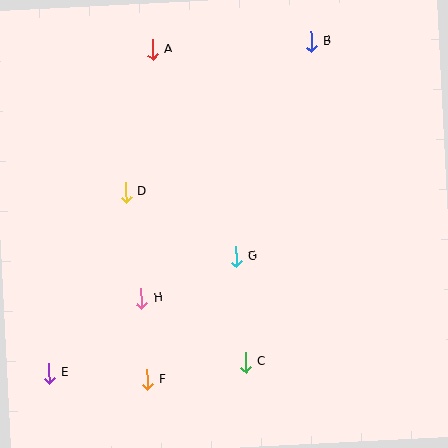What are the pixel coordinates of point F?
Point F is at (147, 380).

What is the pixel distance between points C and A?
The distance between C and A is 326 pixels.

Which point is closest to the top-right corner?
Point B is closest to the top-right corner.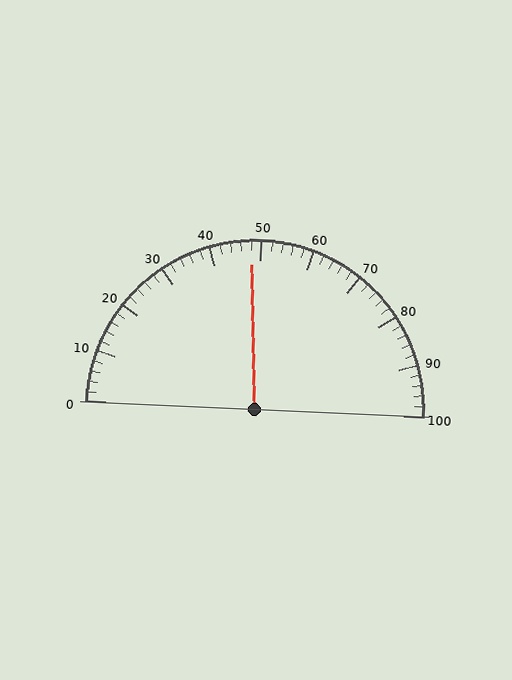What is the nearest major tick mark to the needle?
The nearest major tick mark is 50.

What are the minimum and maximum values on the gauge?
The gauge ranges from 0 to 100.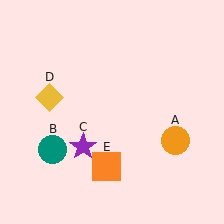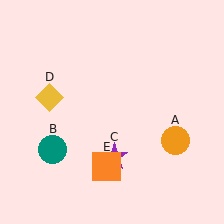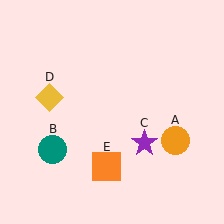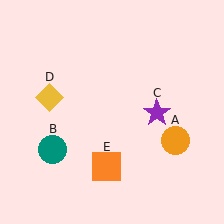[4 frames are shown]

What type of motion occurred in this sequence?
The purple star (object C) rotated counterclockwise around the center of the scene.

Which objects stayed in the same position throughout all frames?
Orange circle (object A) and teal circle (object B) and yellow diamond (object D) and orange square (object E) remained stationary.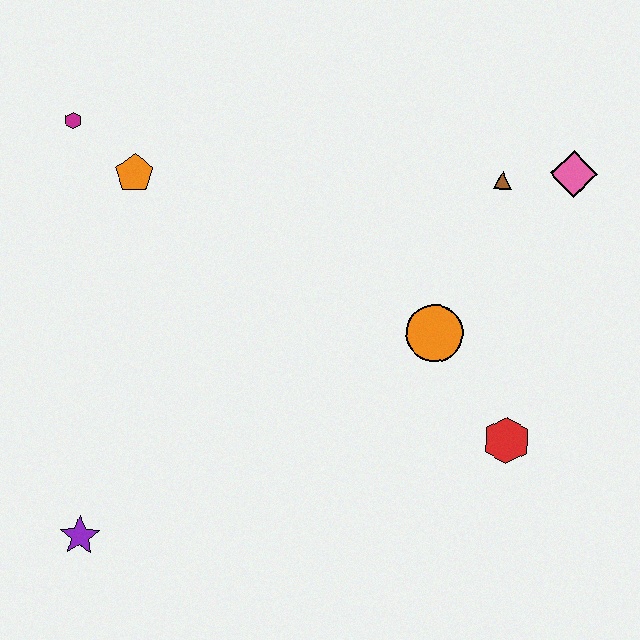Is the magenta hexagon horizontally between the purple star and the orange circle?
No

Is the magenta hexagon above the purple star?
Yes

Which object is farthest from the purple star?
The pink diamond is farthest from the purple star.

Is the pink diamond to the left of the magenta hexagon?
No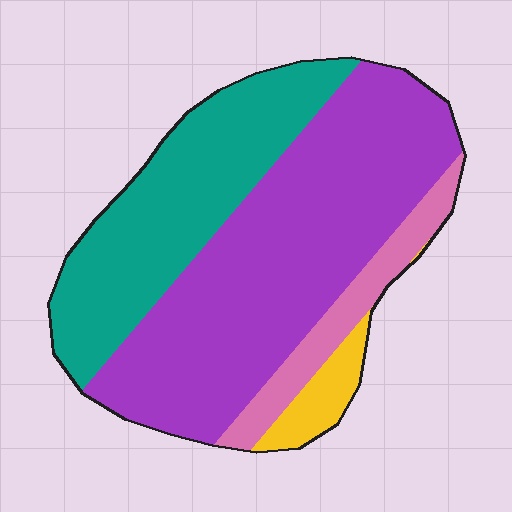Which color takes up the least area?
Yellow, at roughly 5%.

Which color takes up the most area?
Purple, at roughly 55%.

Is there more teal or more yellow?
Teal.